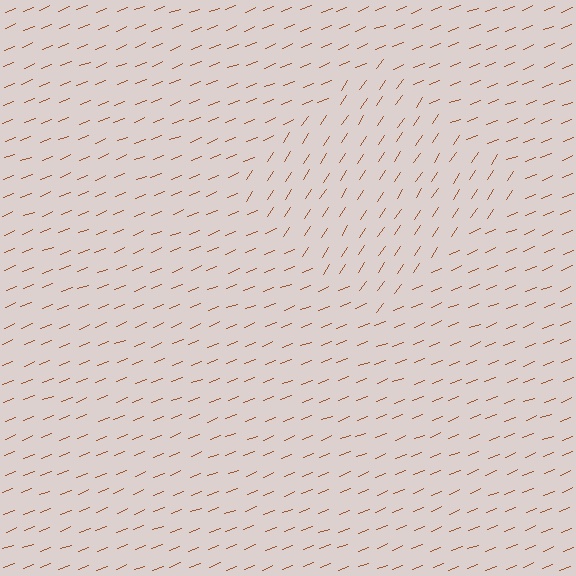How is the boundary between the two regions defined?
The boundary is defined purely by a change in line orientation (approximately 35 degrees difference). All lines are the same color and thickness.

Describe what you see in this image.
The image is filled with small brown line segments. A diamond region in the image has lines oriented differently from the surrounding lines, creating a visible texture boundary.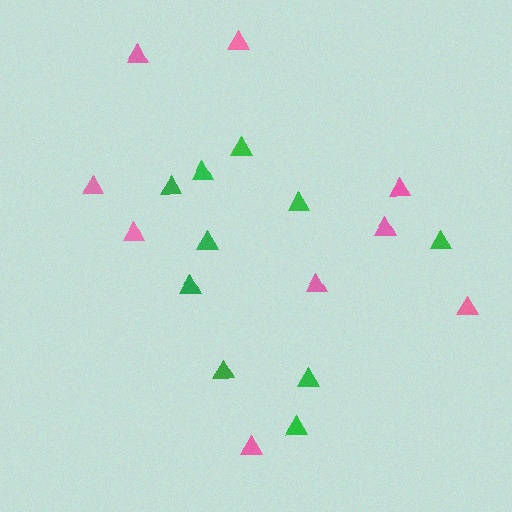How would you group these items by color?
There are 2 groups: one group of pink triangles (9) and one group of green triangles (10).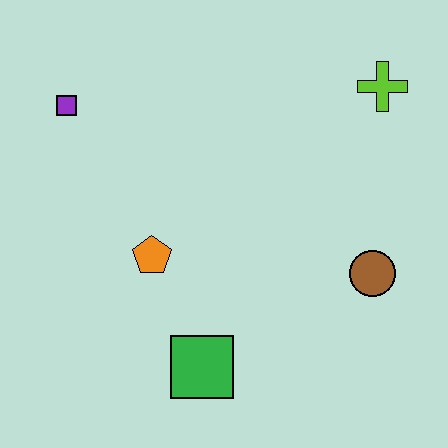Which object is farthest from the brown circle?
The purple square is farthest from the brown circle.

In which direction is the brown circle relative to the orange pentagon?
The brown circle is to the right of the orange pentagon.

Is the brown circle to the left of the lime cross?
Yes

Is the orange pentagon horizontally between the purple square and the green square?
Yes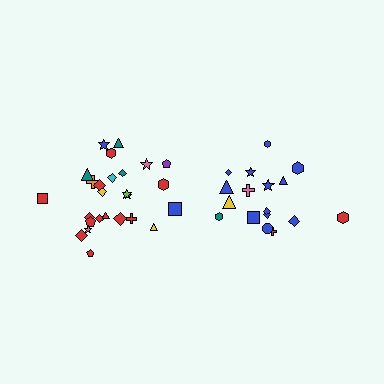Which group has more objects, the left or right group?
The left group.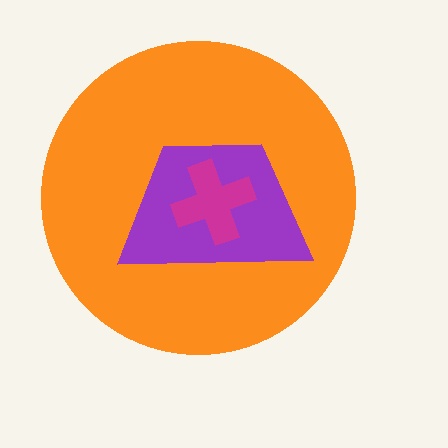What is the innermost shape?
The magenta cross.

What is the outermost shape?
The orange circle.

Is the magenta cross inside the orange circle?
Yes.